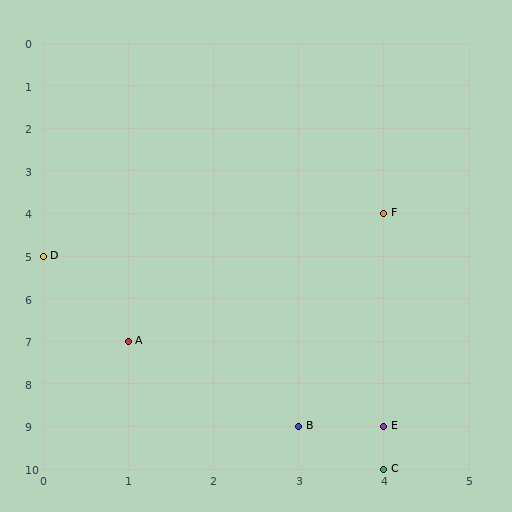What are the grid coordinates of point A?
Point A is at grid coordinates (1, 7).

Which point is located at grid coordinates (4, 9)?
Point E is at (4, 9).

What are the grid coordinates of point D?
Point D is at grid coordinates (0, 5).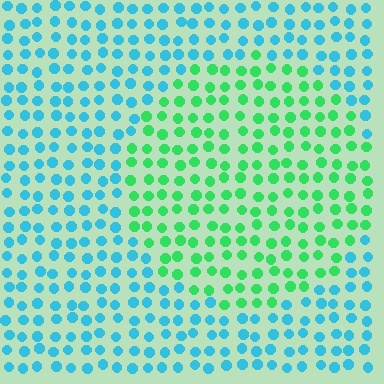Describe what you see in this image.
The image is filled with small cyan elements in a uniform arrangement. A circle-shaped region is visible where the elements are tinted to a slightly different hue, forming a subtle color boundary.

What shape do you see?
I see a circle.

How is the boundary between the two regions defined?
The boundary is defined purely by a slight shift in hue (about 55 degrees). Spacing, size, and orientation are identical on both sides.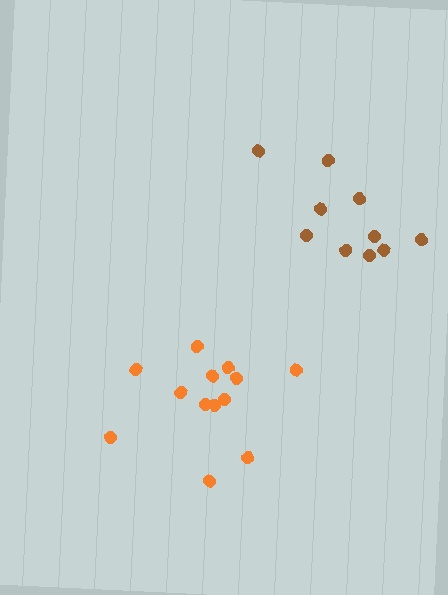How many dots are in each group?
Group 1: 13 dots, Group 2: 10 dots (23 total).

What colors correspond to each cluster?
The clusters are colored: orange, brown.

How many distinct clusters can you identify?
There are 2 distinct clusters.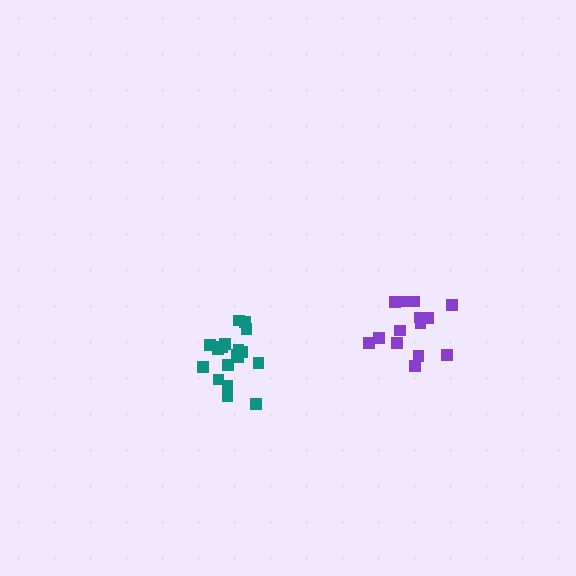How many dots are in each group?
Group 1: 18 dots, Group 2: 14 dots (32 total).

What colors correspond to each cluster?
The clusters are colored: teal, purple.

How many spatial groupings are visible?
There are 2 spatial groupings.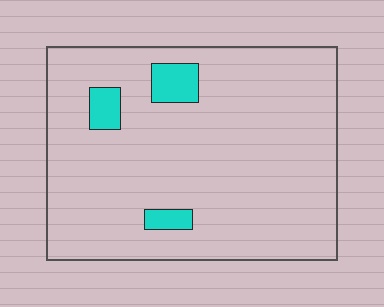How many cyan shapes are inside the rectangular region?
3.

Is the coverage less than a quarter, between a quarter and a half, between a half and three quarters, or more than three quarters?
Less than a quarter.